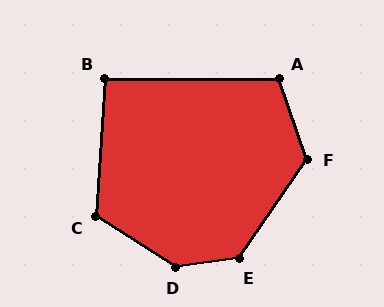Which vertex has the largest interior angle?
D, at approximately 139 degrees.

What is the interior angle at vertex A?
Approximately 109 degrees (obtuse).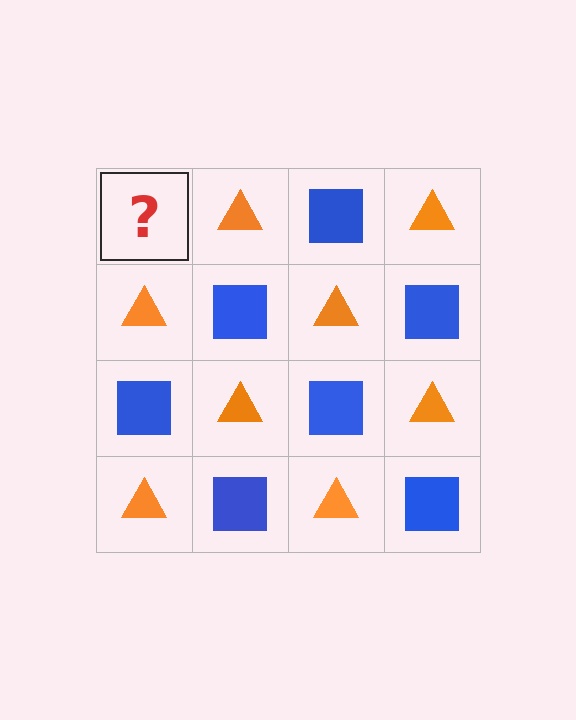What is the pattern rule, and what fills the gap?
The rule is that it alternates blue square and orange triangle in a checkerboard pattern. The gap should be filled with a blue square.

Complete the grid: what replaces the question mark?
The question mark should be replaced with a blue square.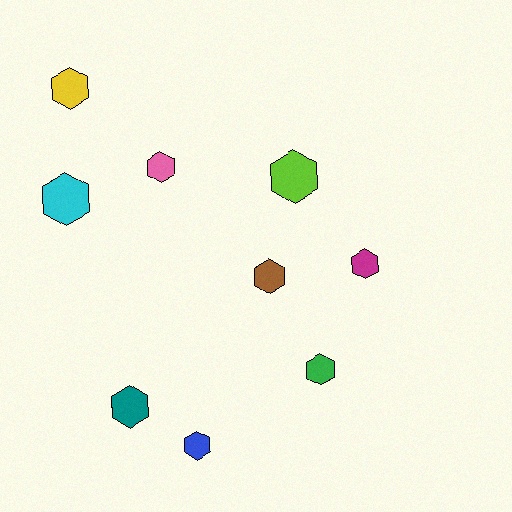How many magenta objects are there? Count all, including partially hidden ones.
There is 1 magenta object.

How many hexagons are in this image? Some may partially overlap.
There are 9 hexagons.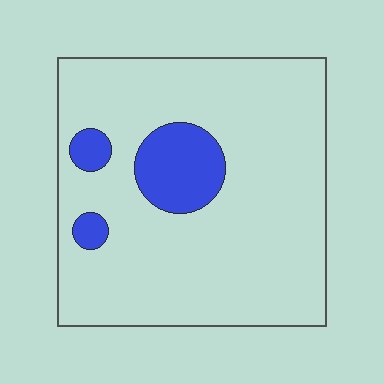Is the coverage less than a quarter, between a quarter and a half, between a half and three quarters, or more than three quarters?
Less than a quarter.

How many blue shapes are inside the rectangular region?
3.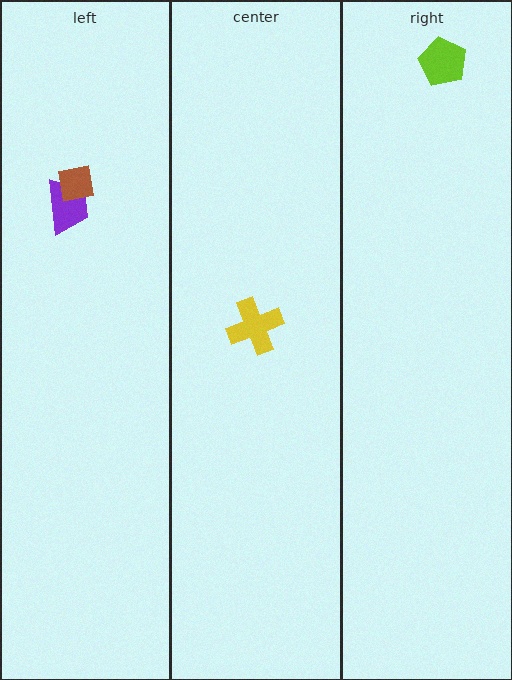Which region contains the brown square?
The left region.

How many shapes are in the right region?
1.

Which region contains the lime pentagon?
The right region.